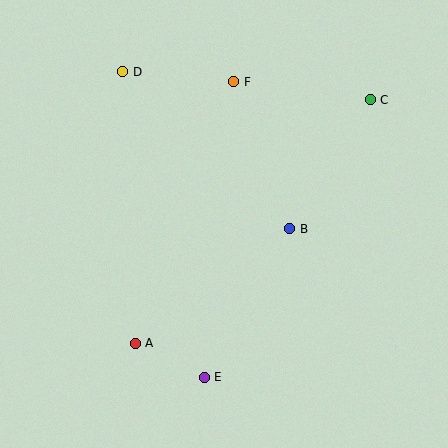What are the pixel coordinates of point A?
Point A is at (135, 343).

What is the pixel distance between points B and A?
The distance between B and A is 192 pixels.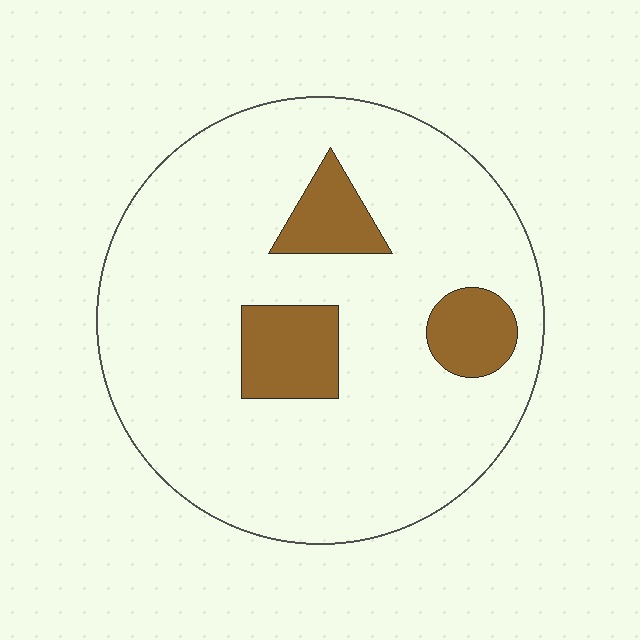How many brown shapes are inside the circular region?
3.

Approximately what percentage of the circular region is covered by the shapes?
Approximately 15%.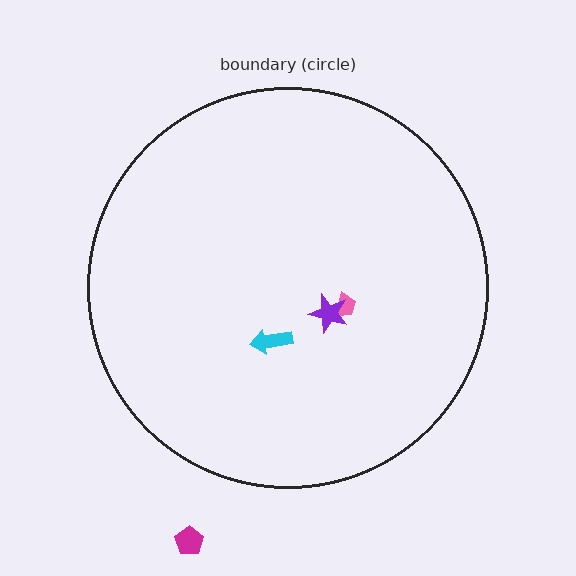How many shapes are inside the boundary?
3 inside, 1 outside.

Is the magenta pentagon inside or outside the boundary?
Outside.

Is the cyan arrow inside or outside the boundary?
Inside.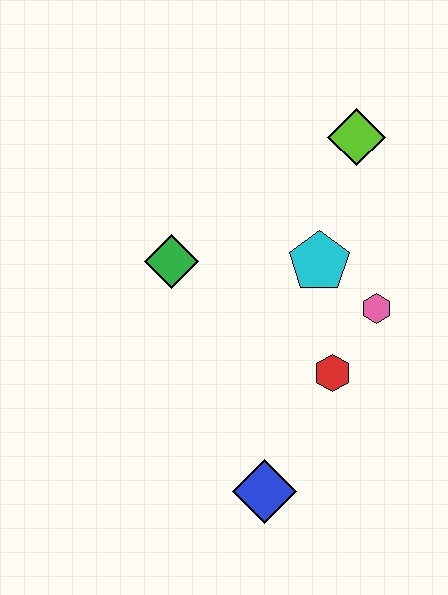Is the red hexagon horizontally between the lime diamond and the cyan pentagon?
Yes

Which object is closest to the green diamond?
The cyan pentagon is closest to the green diamond.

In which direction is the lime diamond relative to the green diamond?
The lime diamond is to the right of the green diamond.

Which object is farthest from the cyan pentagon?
The blue diamond is farthest from the cyan pentagon.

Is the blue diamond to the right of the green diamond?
Yes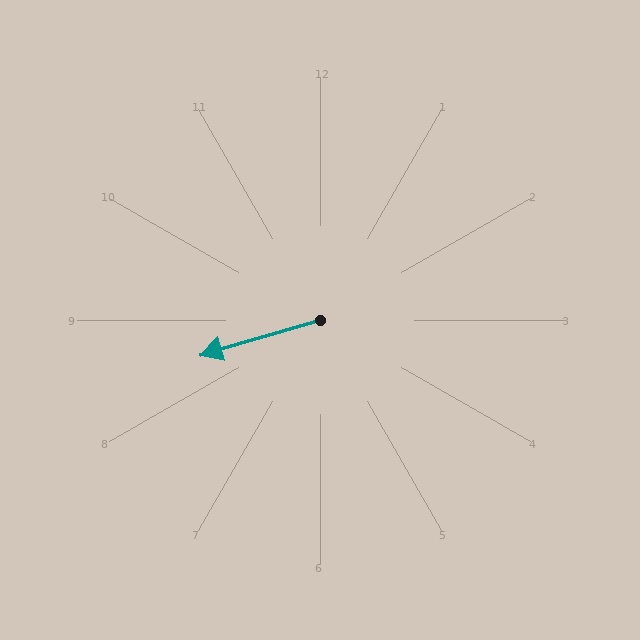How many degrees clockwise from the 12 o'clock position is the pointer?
Approximately 254 degrees.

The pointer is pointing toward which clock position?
Roughly 8 o'clock.